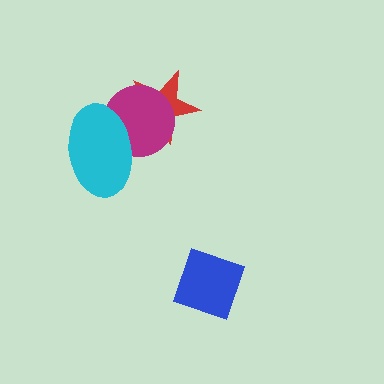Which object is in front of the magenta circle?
The cyan ellipse is in front of the magenta circle.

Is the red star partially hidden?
Yes, it is partially covered by another shape.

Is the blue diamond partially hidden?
No, no other shape covers it.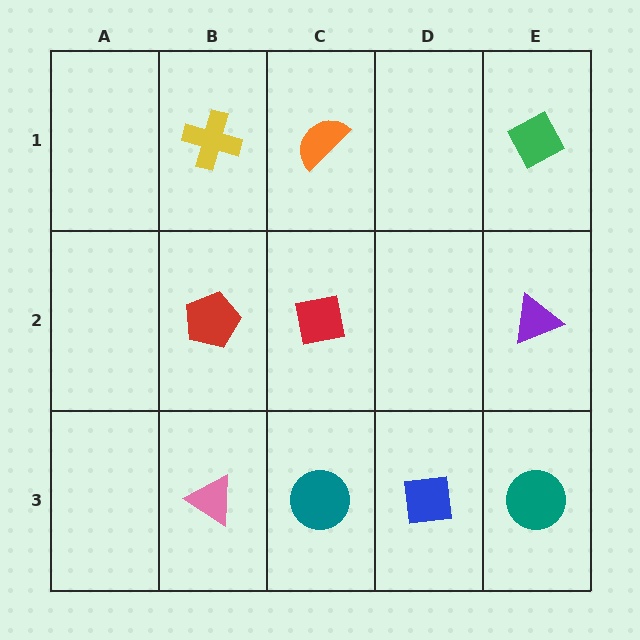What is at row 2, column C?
A red square.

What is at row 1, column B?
A yellow cross.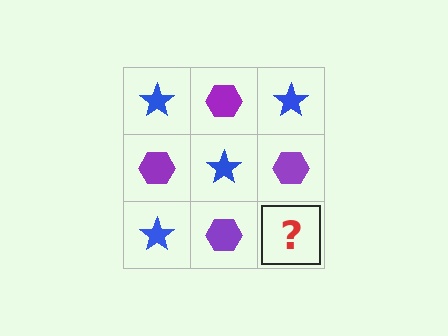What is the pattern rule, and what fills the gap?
The rule is that it alternates blue star and purple hexagon in a checkerboard pattern. The gap should be filled with a blue star.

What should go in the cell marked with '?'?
The missing cell should contain a blue star.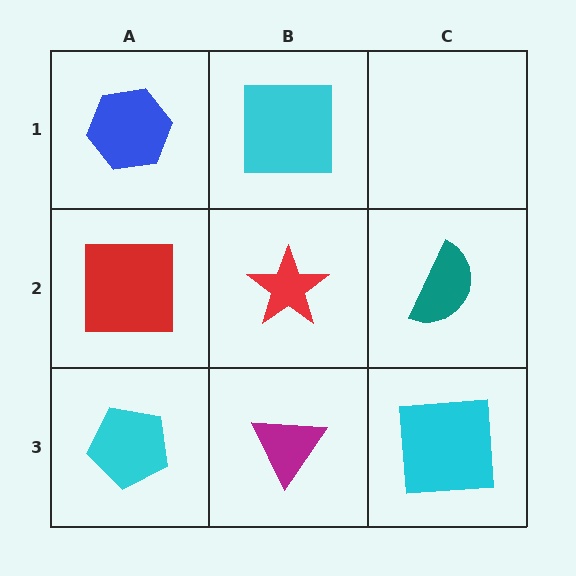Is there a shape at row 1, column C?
No, that cell is empty.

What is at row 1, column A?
A blue hexagon.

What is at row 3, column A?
A cyan pentagon.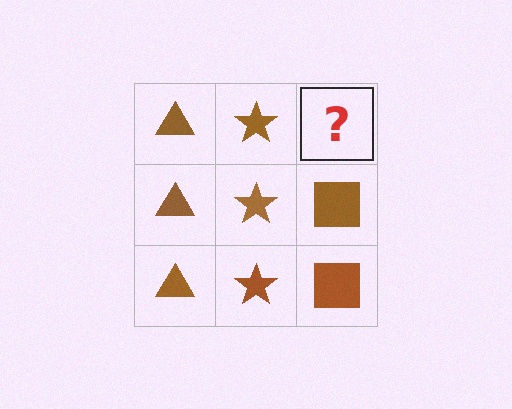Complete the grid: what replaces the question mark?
The question mark should be replaced with a brown square.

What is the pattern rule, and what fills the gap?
The rule is that each column has a consistent shape. The gap should be filled with a brown square.